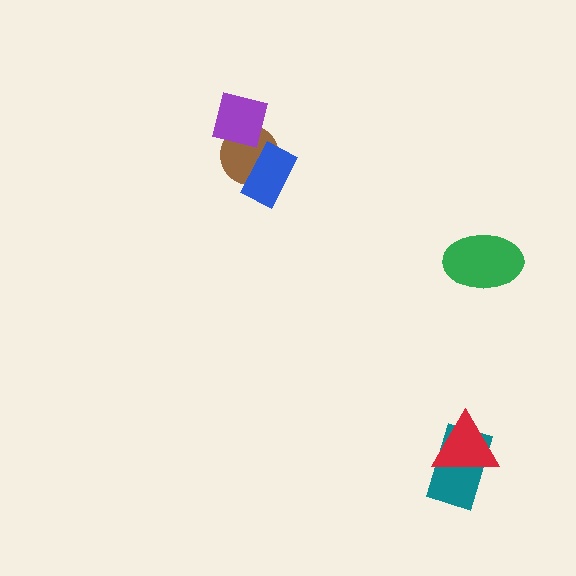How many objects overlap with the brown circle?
2 objects overlap with the brown circle.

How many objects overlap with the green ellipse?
0 objects overlap with the green ellipse.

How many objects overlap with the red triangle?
1 object overlaps with the red triangle.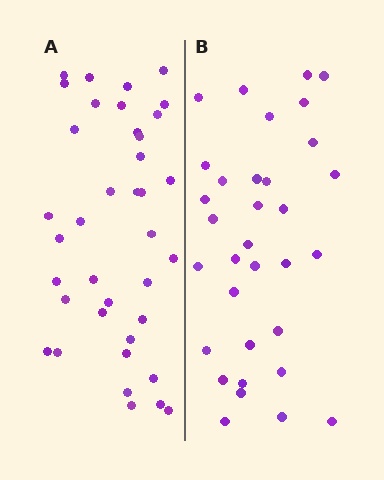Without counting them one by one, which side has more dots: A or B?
Region A (the left region) has more dots.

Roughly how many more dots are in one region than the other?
Region A has about 5 more dots than region B.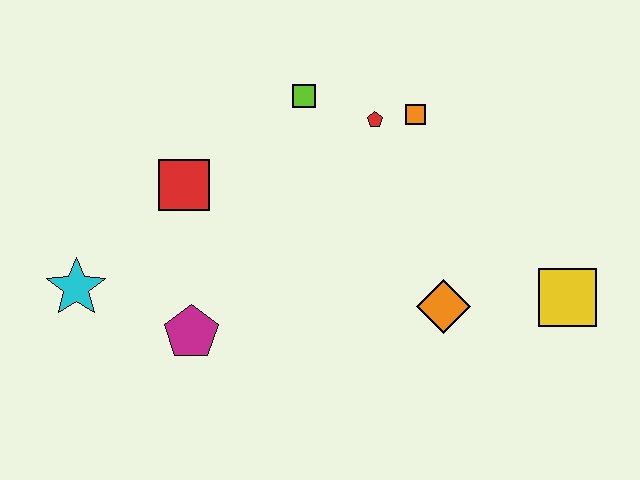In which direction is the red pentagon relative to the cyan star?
The red pentagon is to the right of the cyan star.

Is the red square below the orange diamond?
No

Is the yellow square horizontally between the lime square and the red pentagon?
No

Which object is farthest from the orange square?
The cyan star is farthest from the orange square.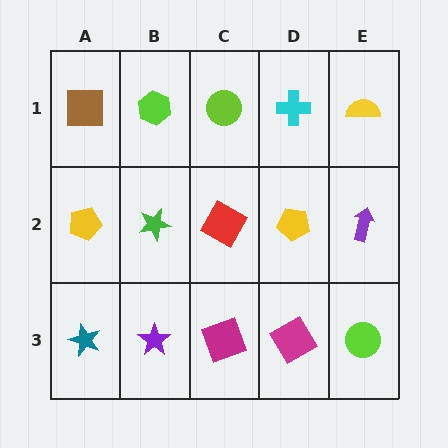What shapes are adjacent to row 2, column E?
A yellow semicircle (row 1, column E), a lime circle (row 3, column E), a yellow pentagon (row 2, column D).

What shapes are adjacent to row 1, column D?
A yellow pentagon (row 2, column D), a lime circle (row 1, column C), a yellow semicircle (row 1, column E).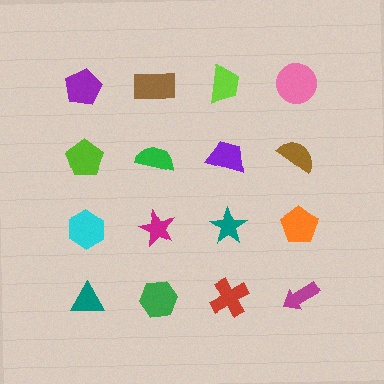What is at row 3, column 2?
A magenta star.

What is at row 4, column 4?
A magenta arrow.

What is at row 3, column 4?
An orange pentagon.